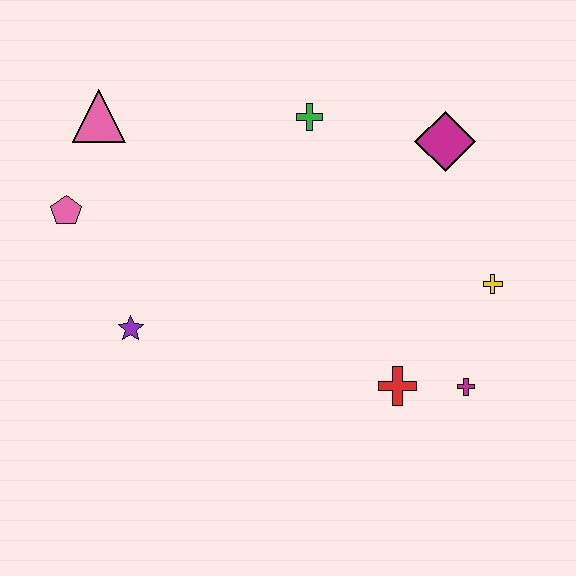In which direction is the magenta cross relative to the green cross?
The magenta cross is below the green cross.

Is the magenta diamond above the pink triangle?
No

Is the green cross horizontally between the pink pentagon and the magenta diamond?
Yes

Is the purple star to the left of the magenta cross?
Yes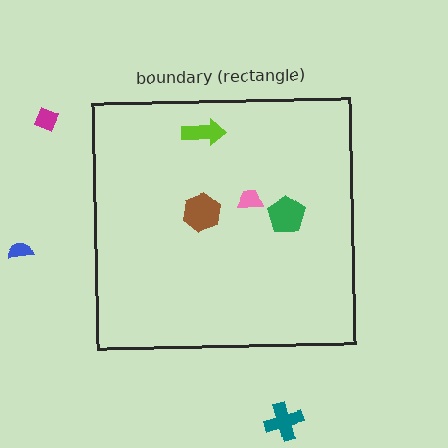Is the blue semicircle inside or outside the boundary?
Outside.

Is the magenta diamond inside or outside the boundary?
Outside.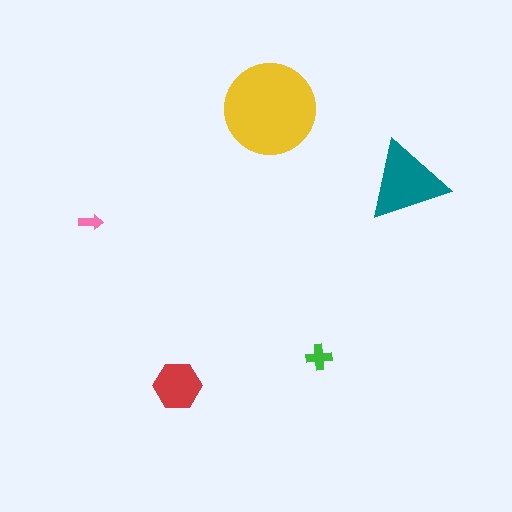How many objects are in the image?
There are 5 objects in the image.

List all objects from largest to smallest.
The yellow circle, the teal triangle, the red hexagon, the green cross, the pink arrow.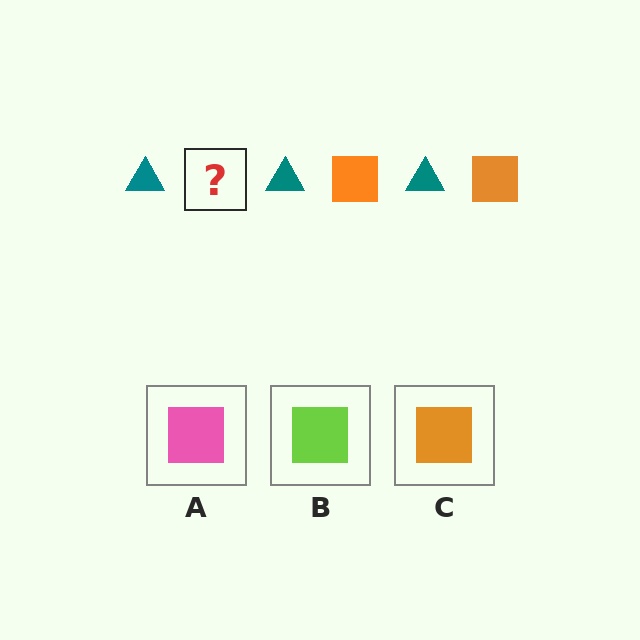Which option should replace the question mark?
Option C.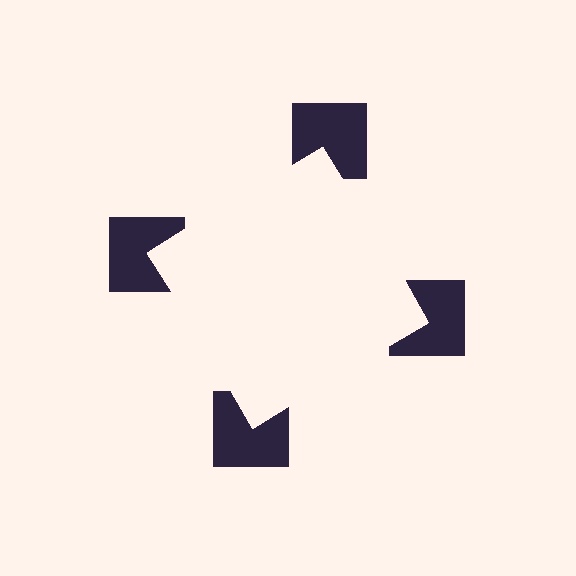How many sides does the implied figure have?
4 sides.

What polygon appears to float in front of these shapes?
An illusory square — its edges are inferred from the aligned wedge cuts in the notched squares, not physically drawn.